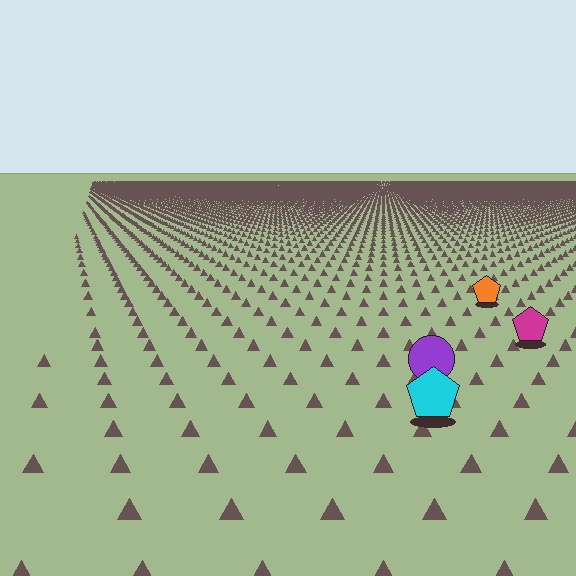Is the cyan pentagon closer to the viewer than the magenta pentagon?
Yes. The cyan pentagon is closer — you can tell from the texture gradient: the ground texture is coarser near it.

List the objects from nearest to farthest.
From nearest to farthest: the cyan pentagon, the purple circle, the magenta pentagon, the orange pentagon.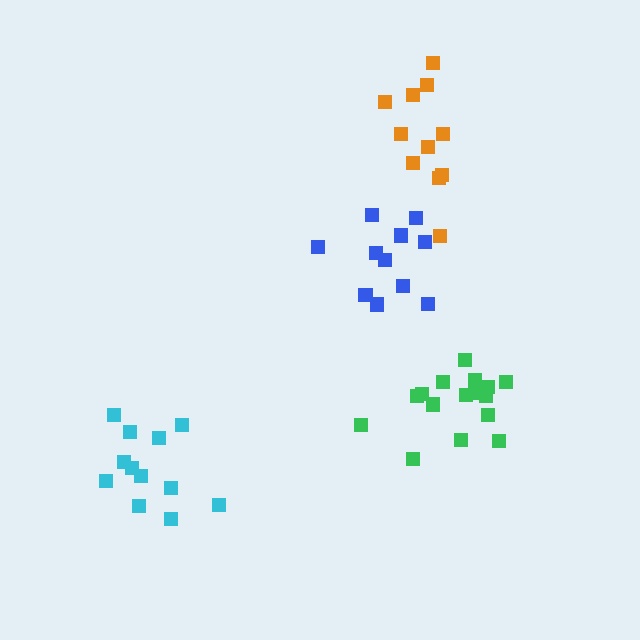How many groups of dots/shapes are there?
There are 4 groups.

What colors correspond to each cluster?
The clusters are colored: orange, green, blue, cyan.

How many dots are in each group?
Group 1: 11 dots, Group 2: 16 dots, Group 3: 11 dots, Group 4: 12 dots (50 total).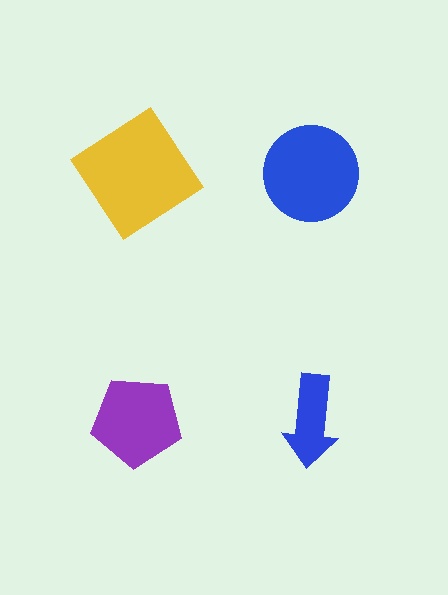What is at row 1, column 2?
A blue circle.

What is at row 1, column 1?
A yellow diamond.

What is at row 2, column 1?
A purple pentagon.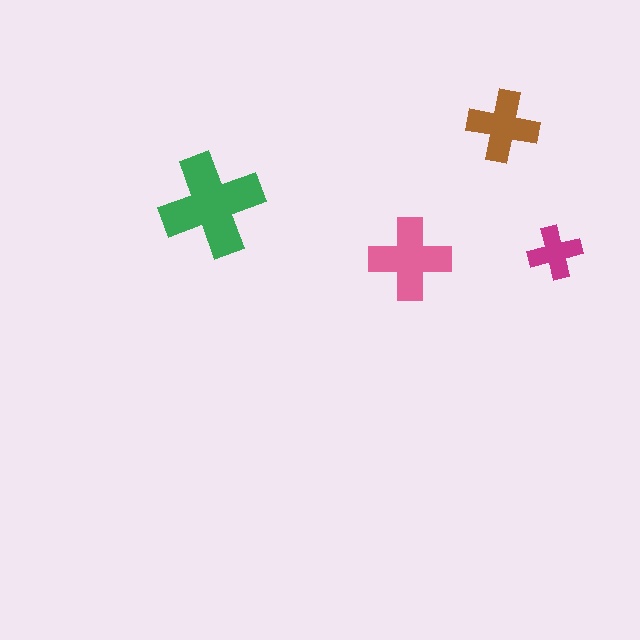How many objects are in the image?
There are 4 objects in the image.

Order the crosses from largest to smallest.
the green one, the pink one, the brown one, the magenta one.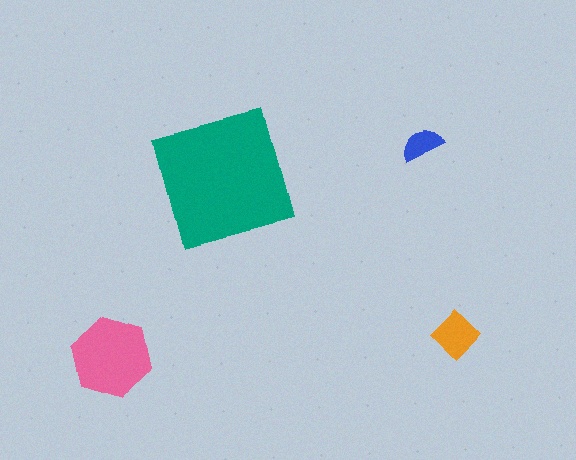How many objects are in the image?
There are 4 objects in the image.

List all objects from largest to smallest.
The teal square, the pink hexagon, the orange diamond, the blue semicircle.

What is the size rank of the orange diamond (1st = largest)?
3rd.